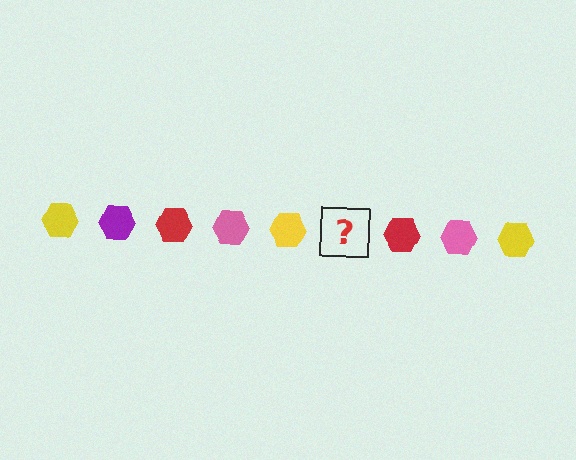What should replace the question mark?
The question mark should be replaced with a purple hexagon.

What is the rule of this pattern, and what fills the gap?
The rule is that the pattern cycles through yellow, purple, red, pink hexagons. The gap should be filled with a purple hexagon.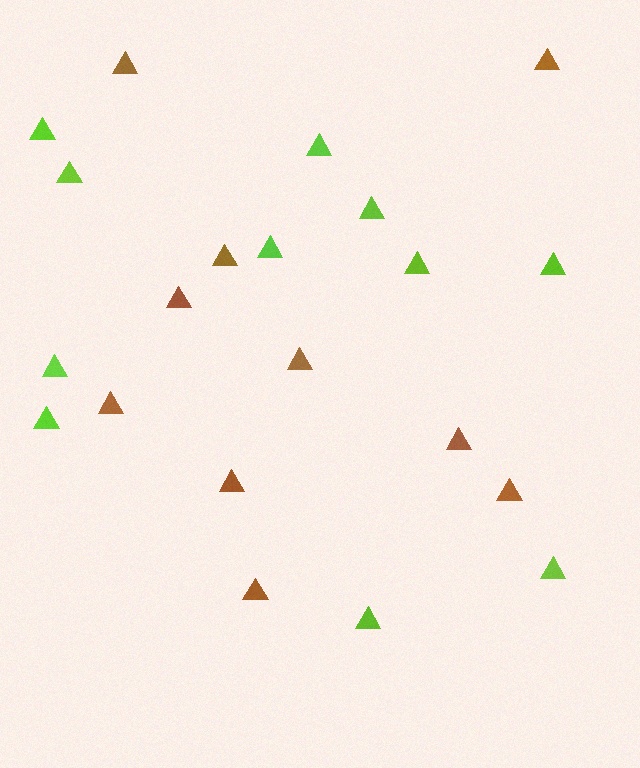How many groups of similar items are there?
There are 2 groups: one group of brown triangles (10) and one group of lime triangles (11).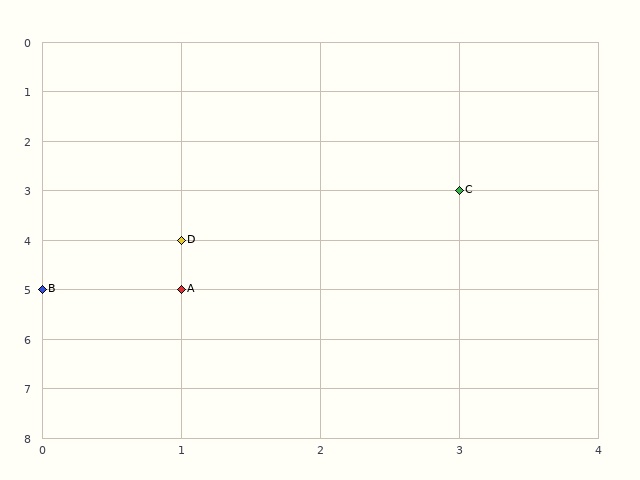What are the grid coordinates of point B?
Point B is at grid coordinates (0, 5).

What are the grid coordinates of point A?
Point A is at grid coordinates (1, 5).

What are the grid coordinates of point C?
Point C is at grid coordinates (3, 3).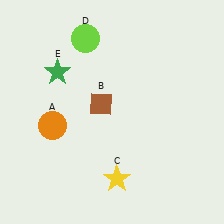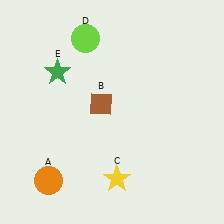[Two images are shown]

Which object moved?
The orange circle (A) moved down.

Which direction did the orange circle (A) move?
The orange circle (A) moved down.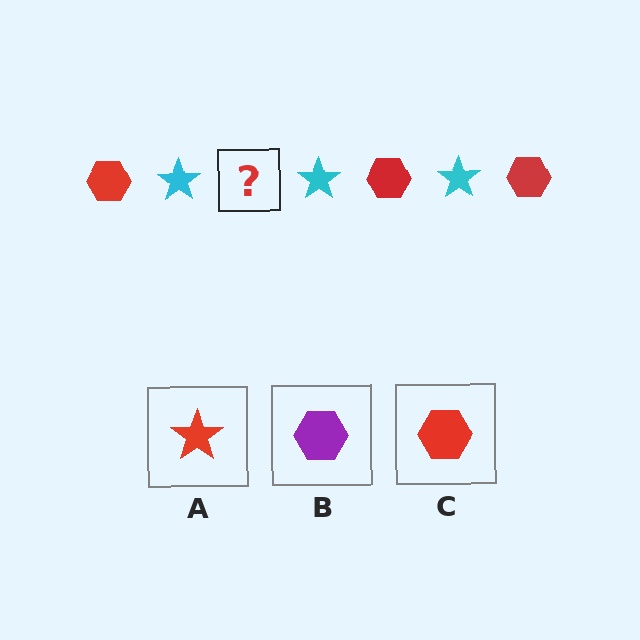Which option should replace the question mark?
Option C.